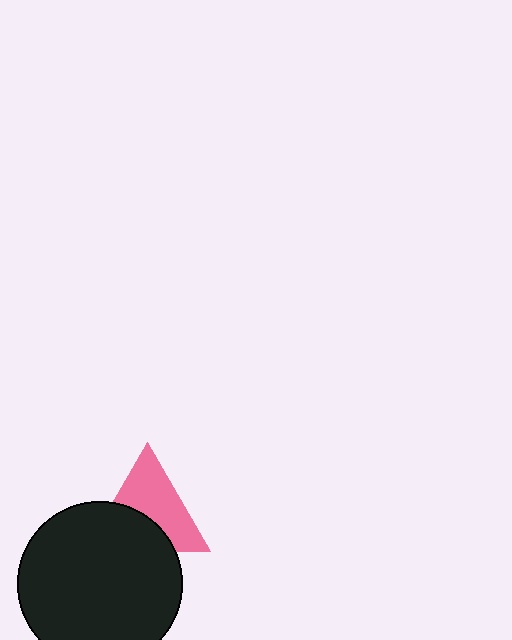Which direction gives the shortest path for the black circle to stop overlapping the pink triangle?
Moving down gives the shortest separation.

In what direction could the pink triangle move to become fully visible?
The pink triangle could move up. That would shift it out from behind the black circle entirely.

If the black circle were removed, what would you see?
You would see the complete pink triangle.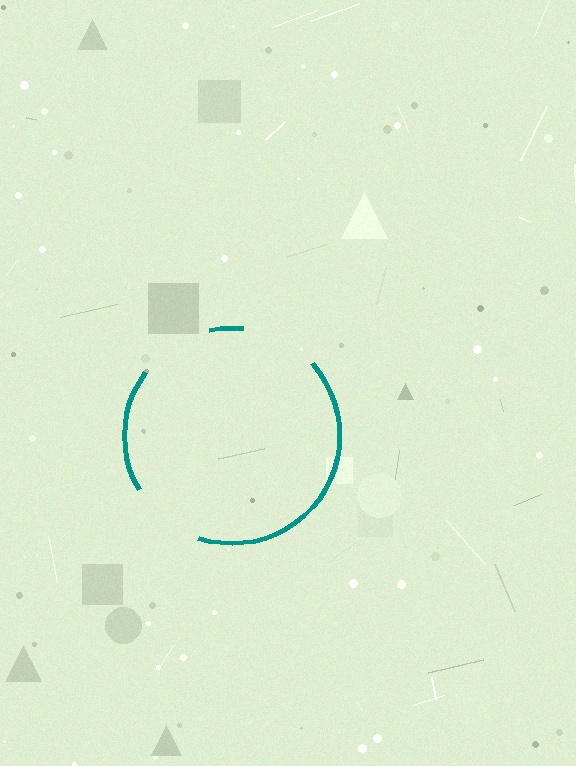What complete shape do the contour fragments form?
The contour fragments form a circle.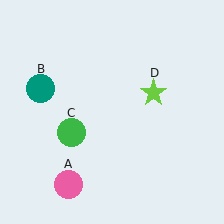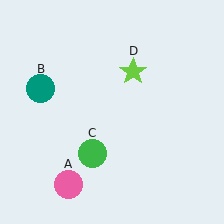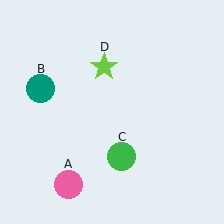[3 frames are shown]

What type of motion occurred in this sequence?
The green circle (object C), lime star (object D) rotated counterclockwise around the center of the scene.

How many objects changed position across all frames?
2 objects changed position: green circle (object C), lime star (object D).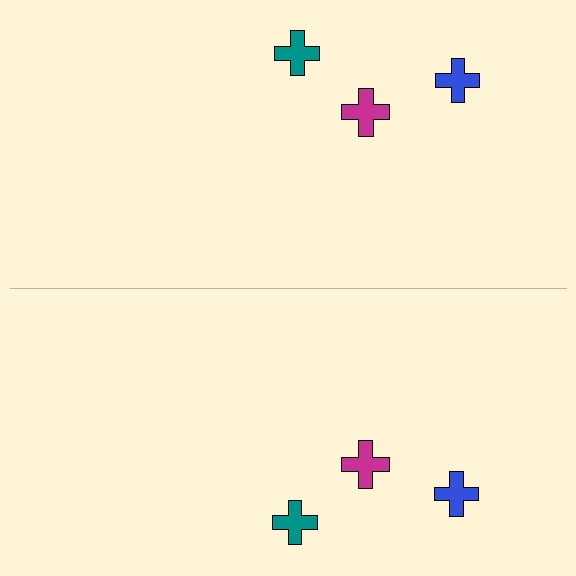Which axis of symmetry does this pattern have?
The pattern has a horizontal axis of symmetry running through the center of the image.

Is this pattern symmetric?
Yes, this pattern has bilateral (reflection) symmetry.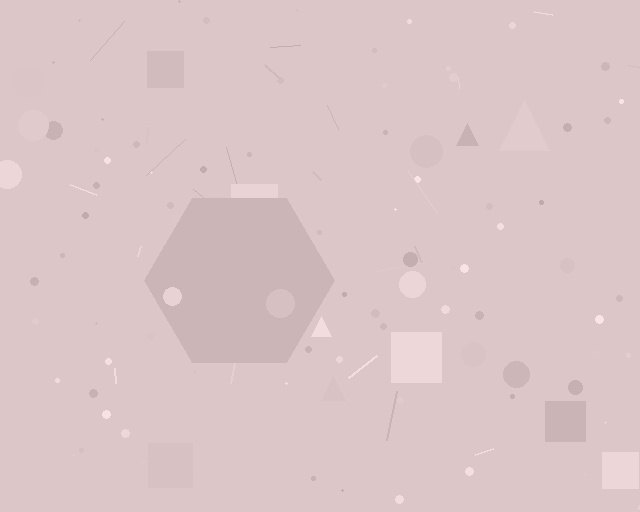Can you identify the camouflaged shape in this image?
The camouflaged shape is a hexagon.